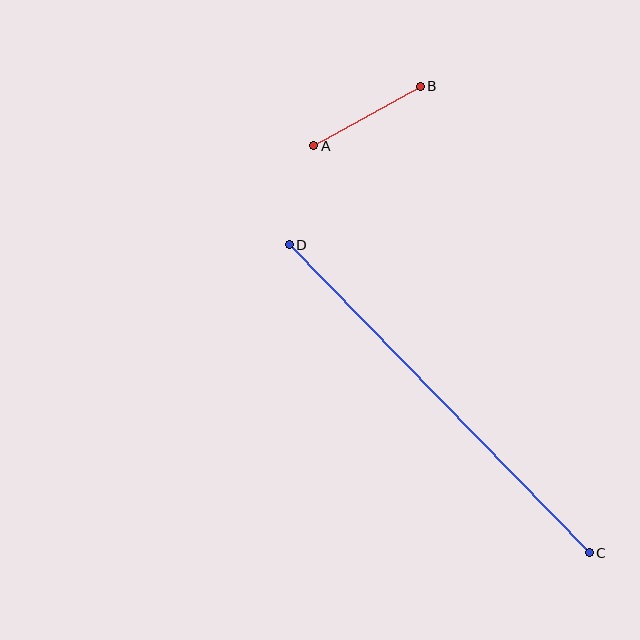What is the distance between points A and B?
The distance is approximately 122 pixels.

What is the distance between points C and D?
The distance is approximately 430 pixels.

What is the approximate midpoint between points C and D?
The midpoint is at approximately (439, 399) pixels.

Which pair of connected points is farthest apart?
Points C and D are farthest apart.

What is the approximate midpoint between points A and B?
The midpoint is at approximately (367, 116) pixels.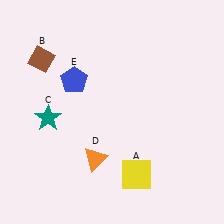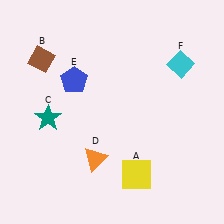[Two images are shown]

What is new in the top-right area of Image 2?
A cyan diamond (F) was added in the top-right area of Image 2.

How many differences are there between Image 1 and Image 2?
There is 1 difference between the two images.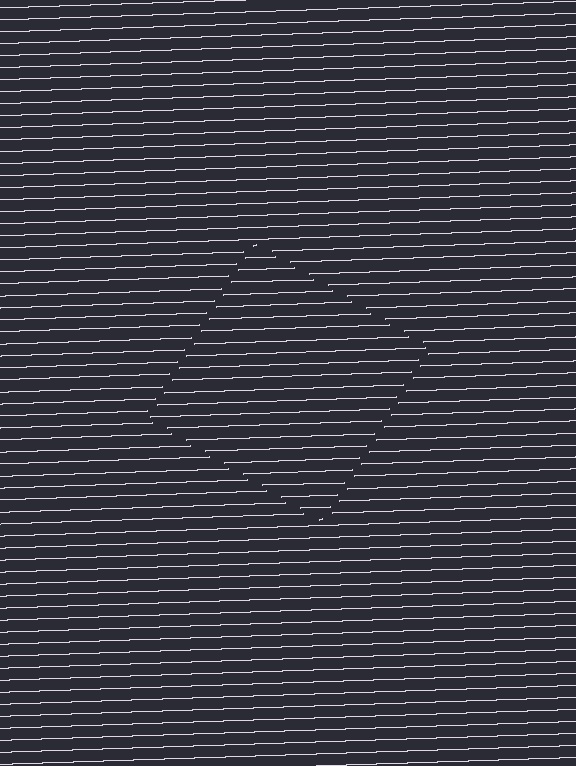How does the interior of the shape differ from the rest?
The interior of the shape contains the same grating, shifted by half a period — the contour is defined by the phase discontinuity where line-ends from the inner and outer gratings abut.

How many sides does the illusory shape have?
4 sides — the line-ends trace a square.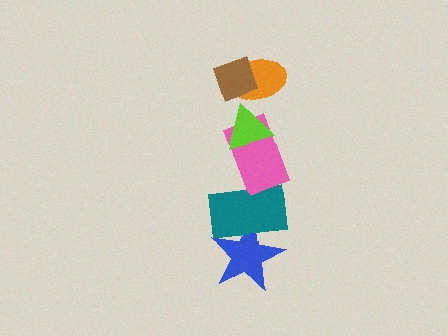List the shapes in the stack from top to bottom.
From top to bottom: the brown diamond, the orange ellipse, the lime triangle, the pink rectangle, the teal rectangle, the blue star.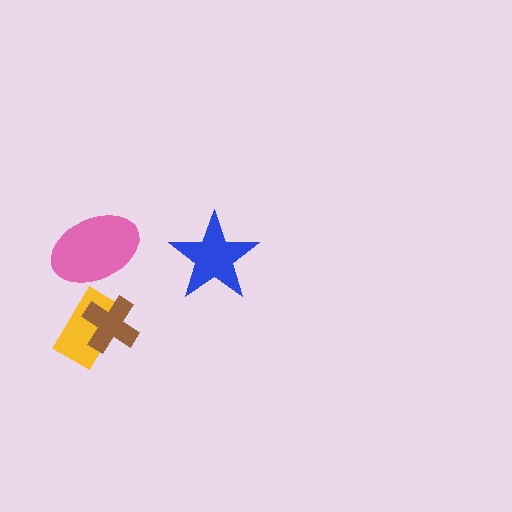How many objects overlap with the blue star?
0 objects overlap with the blue star.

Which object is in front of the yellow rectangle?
The brown cross is in front of the yellow rectangle.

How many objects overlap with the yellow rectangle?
1 object overlaps with the yellow rectangle.